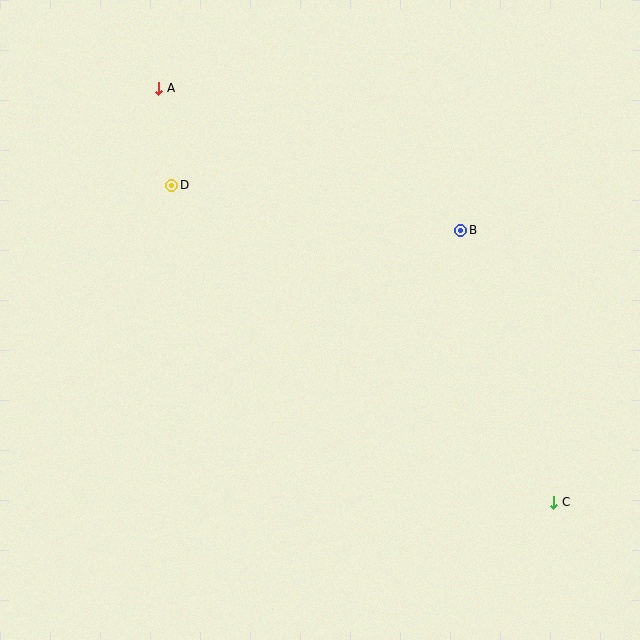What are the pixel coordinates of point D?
Point D is at (172, 185).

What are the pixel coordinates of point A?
Point A is at (159, 88).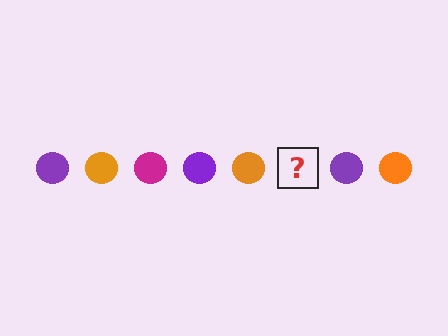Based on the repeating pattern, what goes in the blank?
The blank should be a magenta circle.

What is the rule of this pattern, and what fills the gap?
The rule is that the pattern cycles through purple, orange, magenta circles. The gap should be filled with a magenta circle.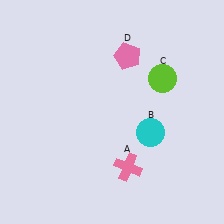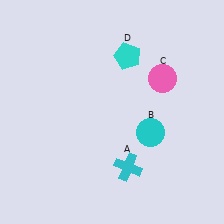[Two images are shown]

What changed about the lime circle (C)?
In Image 1, C is lime. In Image 2, it changed to pink.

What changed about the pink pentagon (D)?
In Image 1, D is pink. In Image 2, it changed to cyan.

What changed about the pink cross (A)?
In Image 1, A is pink. In Image 2, it changed to cyan.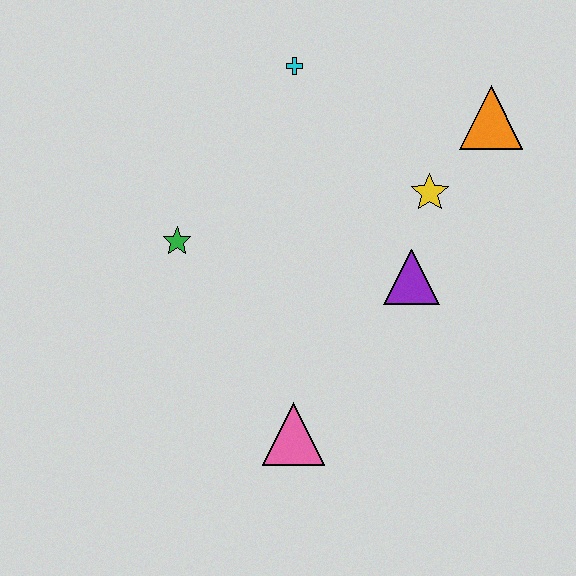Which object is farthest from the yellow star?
The pink triangle is farthest from the yellow star.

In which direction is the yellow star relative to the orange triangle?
The yellow star is below the orange triangle.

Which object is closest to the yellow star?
The purple triangle is closest to the yellow star.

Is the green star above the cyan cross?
No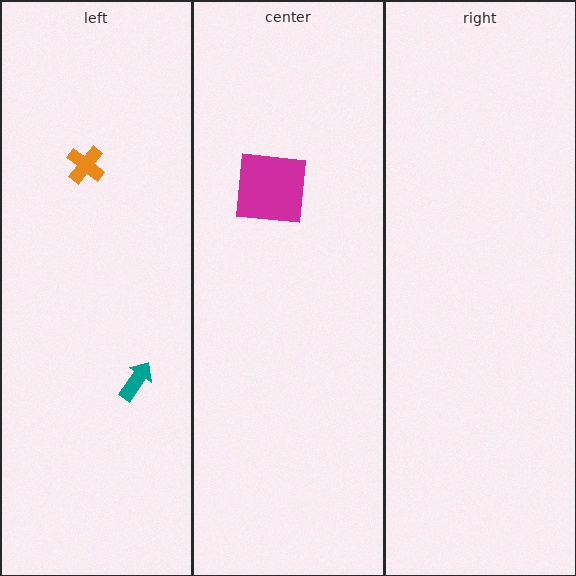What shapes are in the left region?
The orange cross, the teal arrow.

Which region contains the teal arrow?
The left region.